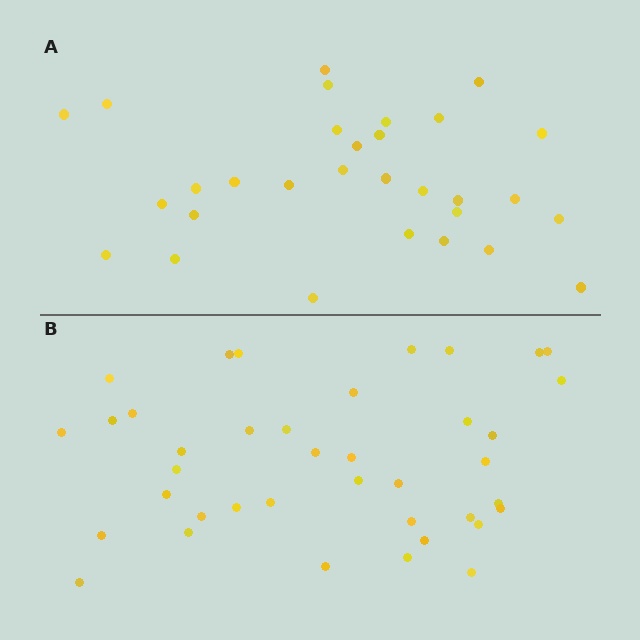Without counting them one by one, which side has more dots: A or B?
Region B (the bottom region) has more dots.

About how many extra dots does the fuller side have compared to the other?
Region B has roughly 8 or so more dots than region A.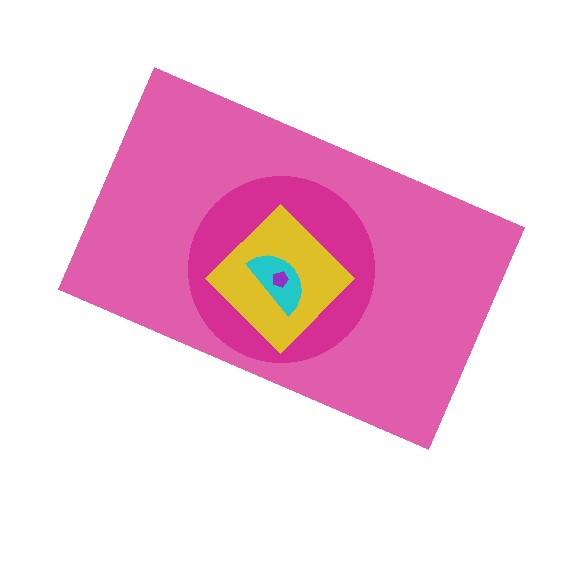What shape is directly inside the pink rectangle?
The magenta circle.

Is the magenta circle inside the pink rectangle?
Yes.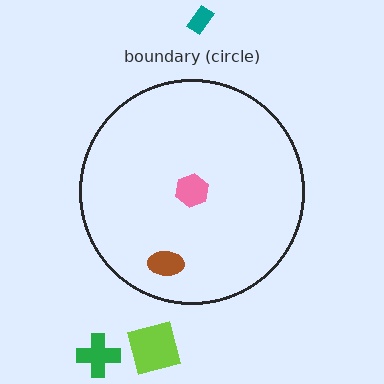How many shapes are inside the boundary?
2 inside, 3 outside.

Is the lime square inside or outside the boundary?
Outside.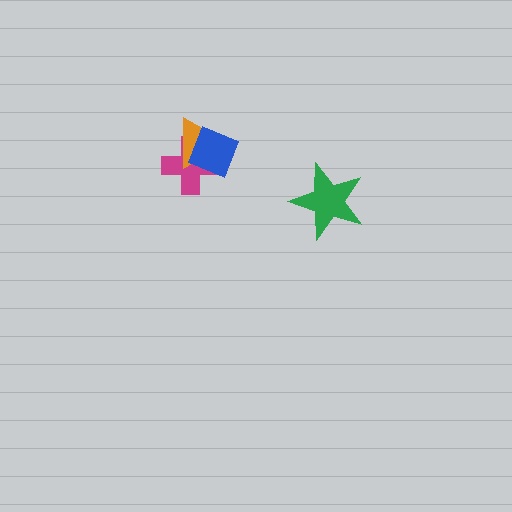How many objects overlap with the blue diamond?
2 objects overlap with the blue diamond.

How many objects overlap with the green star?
0 objects overlap with the green star.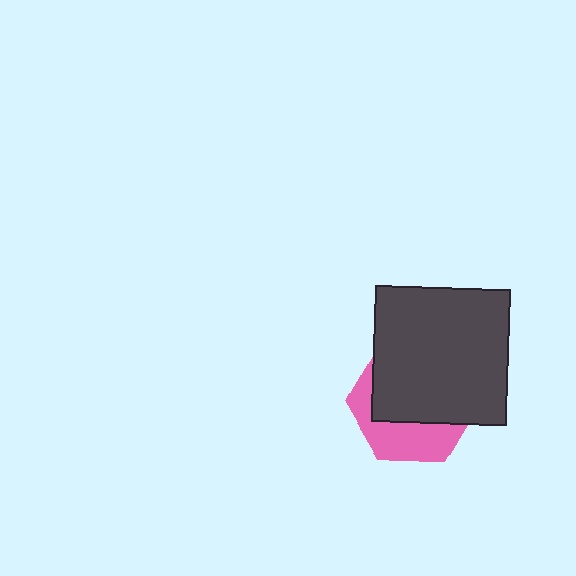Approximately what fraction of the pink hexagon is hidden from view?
Roughly 63% of the pink hexagon is hidden behind the dark gray square.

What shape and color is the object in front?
The object in front is a dark gray square.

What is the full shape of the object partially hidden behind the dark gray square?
The partially hidden object is a pink hexagon.